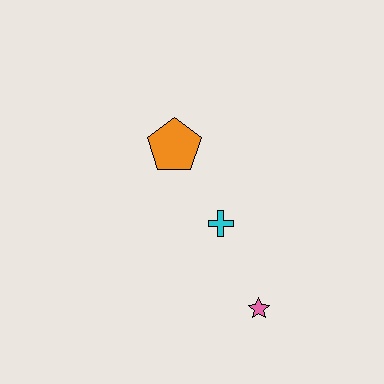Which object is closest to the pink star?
The cyan cross is closest to the pink star.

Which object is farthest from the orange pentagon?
The pink star is farthest from the orange pentagon.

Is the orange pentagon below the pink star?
No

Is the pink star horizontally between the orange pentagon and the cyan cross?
No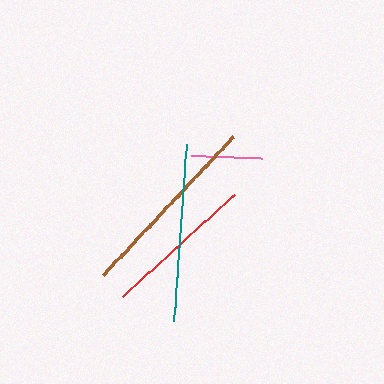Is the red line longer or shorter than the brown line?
The brown line is longer than the red line.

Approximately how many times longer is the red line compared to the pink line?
The red line is approximately 2.2 times the length of the pink line.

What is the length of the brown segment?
The brown segment is approximately 190 pixels long.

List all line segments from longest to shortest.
From longest to shortest: brown, teal, red, pink.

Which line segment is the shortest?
The pink line is the shortest at approximately 71 pixels.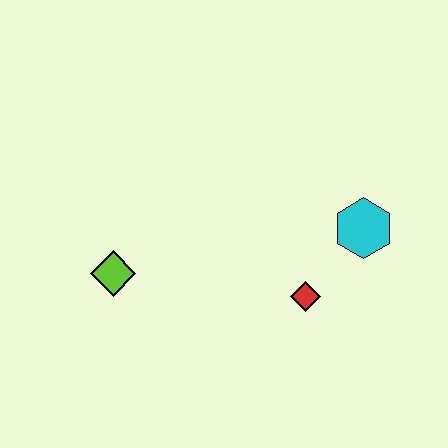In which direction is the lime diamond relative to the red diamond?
The lime diamond is to the left of the red diamond.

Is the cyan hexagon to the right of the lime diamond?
Yes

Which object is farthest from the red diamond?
The lime diamond is farthest from the red diamond.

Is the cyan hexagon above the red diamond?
Yes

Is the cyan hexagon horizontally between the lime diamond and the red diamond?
No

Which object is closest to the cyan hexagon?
The red diamond is closest to the cyan hexagon.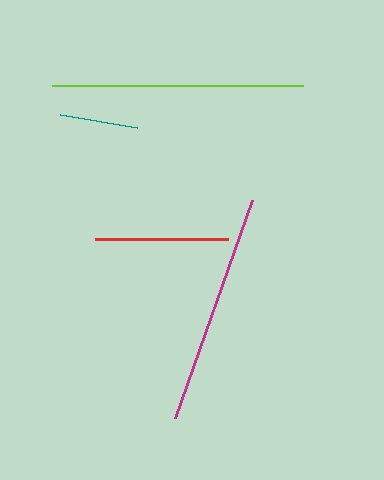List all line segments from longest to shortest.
From longest to shortest: lime, magenta, red, teal.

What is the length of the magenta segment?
The magenta segment is approximately 232 pixels long.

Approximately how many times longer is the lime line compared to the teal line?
The lime line is approximately 3.2 times the length of the teal line.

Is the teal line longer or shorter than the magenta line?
The magenta line is longer than the teal line.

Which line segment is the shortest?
The teal line is the shortest at approximately 78 pixels.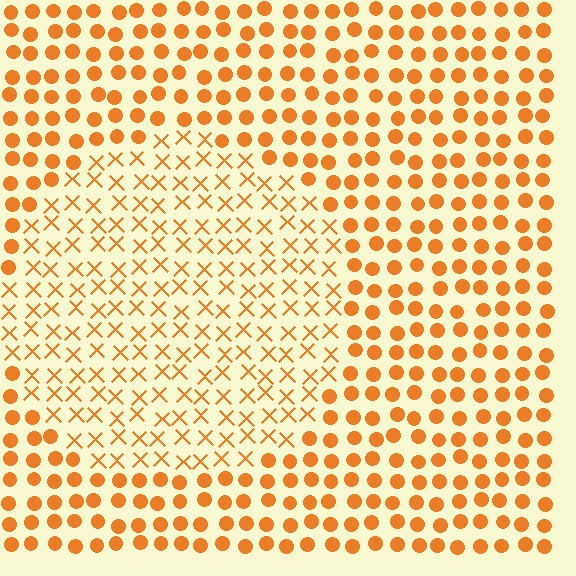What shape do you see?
I see a circle.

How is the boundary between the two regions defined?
The boundary is defined by a change in element shape: X marks inside vs. circles outside. All elements share the same color and spacing.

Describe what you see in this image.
The image is filled with small orange elements arranged in a uniform grid. A circle-shaped region contains X marks, while the surrounding area contains circles. The boundary is defined purely by the change in element shape.